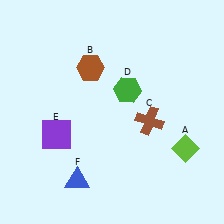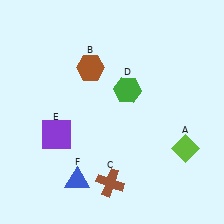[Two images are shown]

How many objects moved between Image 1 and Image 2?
1 object moved between the two images.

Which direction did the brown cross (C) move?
The brown cross (C) moved down.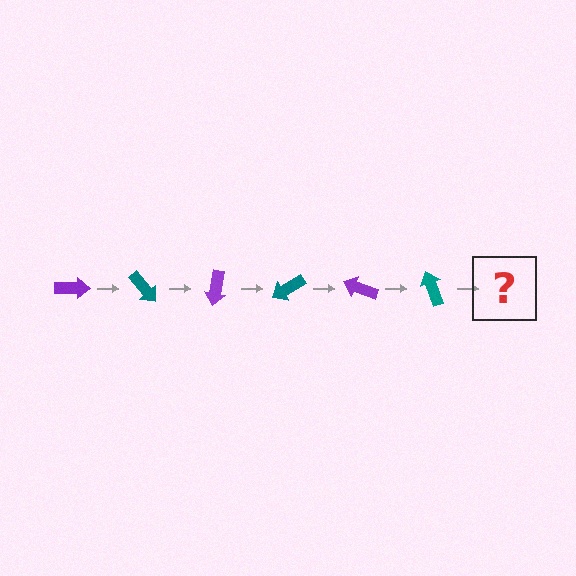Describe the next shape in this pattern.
It should be a purple arrow, rotated 300 degrees from the start.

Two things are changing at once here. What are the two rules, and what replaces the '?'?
The two rules are that it rotates 50 degrees each step and the color cycles through purple and teal. The '?' should be a purple arrow, rotated 300 degrees from the start.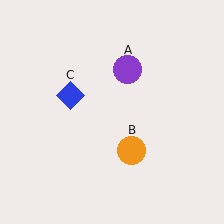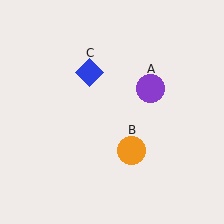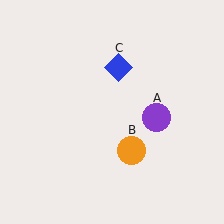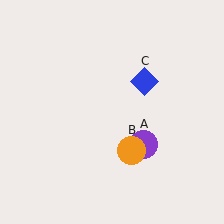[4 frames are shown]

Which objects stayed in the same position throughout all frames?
Orange circle (object B) remained stationary.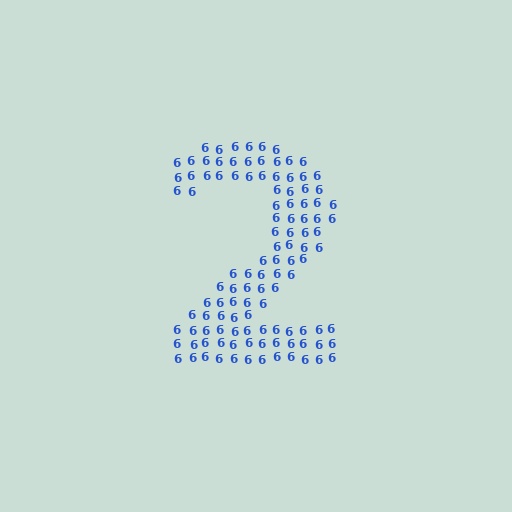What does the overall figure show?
The overall figure shows the digit 2.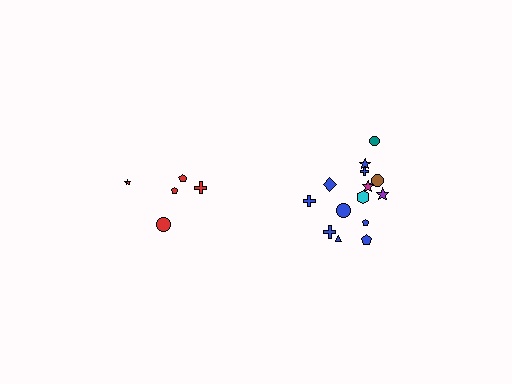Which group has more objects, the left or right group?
The right group.